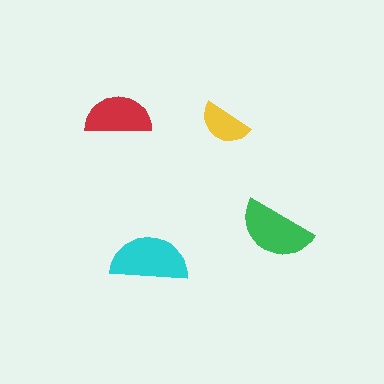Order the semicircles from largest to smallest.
the cyan one, the green one, the red one, the yellow one.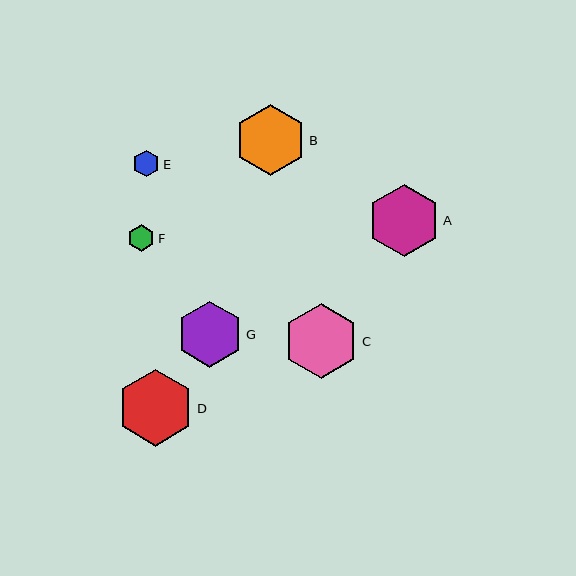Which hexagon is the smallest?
Hexagon F is the smallest with a size of approximately 27 pixels.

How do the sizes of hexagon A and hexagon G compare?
Hexagon A and hexagon G are approximately the same size.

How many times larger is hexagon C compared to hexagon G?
Hexagon C is approximately 1.1 times the size of hexagon G.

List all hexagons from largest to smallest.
From largest to smallest: D, C, A, B, G, E, F.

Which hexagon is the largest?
Hexagon D is the largest with a size of approximately 77 pixels.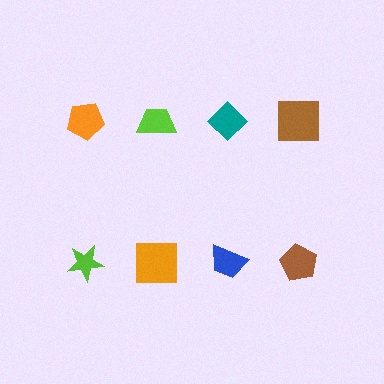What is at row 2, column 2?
An orange square.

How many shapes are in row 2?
4 shapes.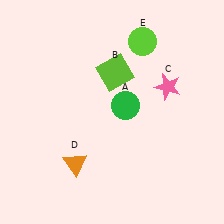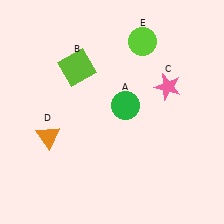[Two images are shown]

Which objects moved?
The objects that moved are: the lime square (B), the orange triangle (D).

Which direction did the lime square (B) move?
The lime square (B) moved left.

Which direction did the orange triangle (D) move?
The orange triangle (D) moved up.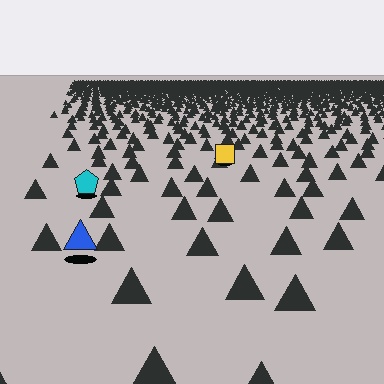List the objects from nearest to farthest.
From nearest to farthest: the blue triangle, the cyan pentagon, the yellow square.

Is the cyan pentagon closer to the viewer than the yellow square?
Yes. The cyan pentagon is closer — you can tell from the texture gradient: the ground texture is coarser near it.